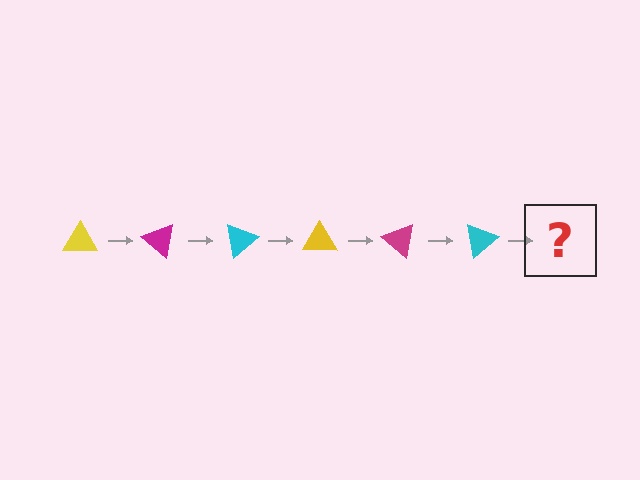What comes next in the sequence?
The next element should be a yellow triangle, rotated 240 degrees from the start.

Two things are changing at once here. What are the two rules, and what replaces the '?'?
The two rules are that it rotates 40 degrees each step and the color cycles through yellow, magenta, and cyan. The '?' should be a yellow triangle, rotated 240 degrees from the start.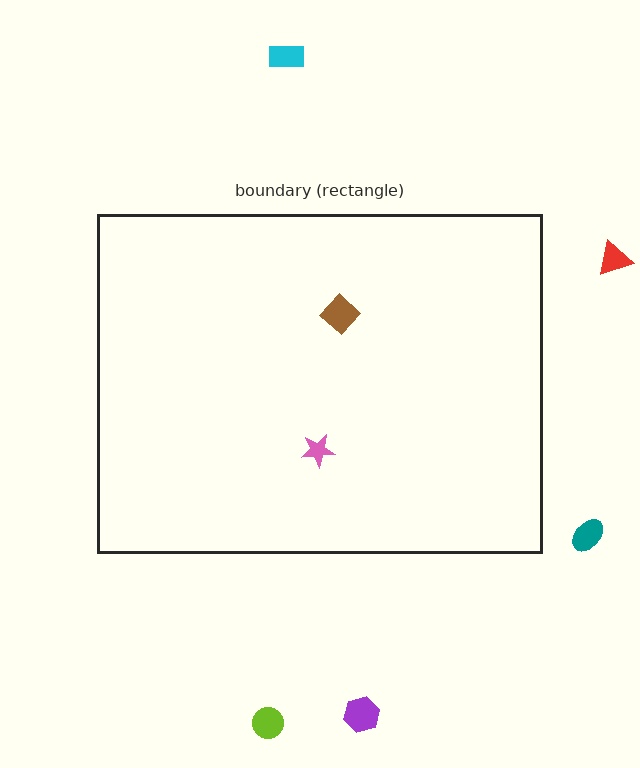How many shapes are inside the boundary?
2 inside, 5 outside.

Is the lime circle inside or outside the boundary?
Outside.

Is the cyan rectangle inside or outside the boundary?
Outside.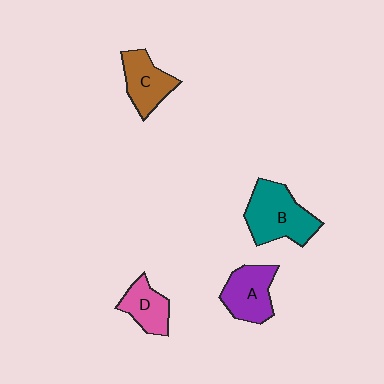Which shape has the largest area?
Shape B (teal).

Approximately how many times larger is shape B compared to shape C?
Approximately 1.5 times.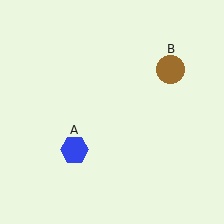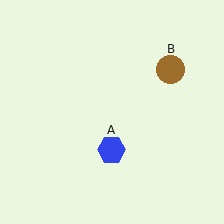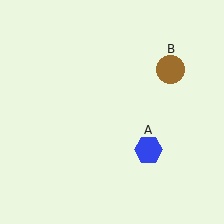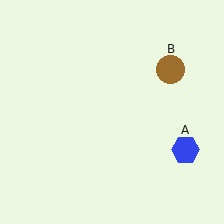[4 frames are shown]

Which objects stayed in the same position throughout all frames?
Brown circle (object B) remained stationary.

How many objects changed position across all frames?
1 object changed position: blue hexagon (object A).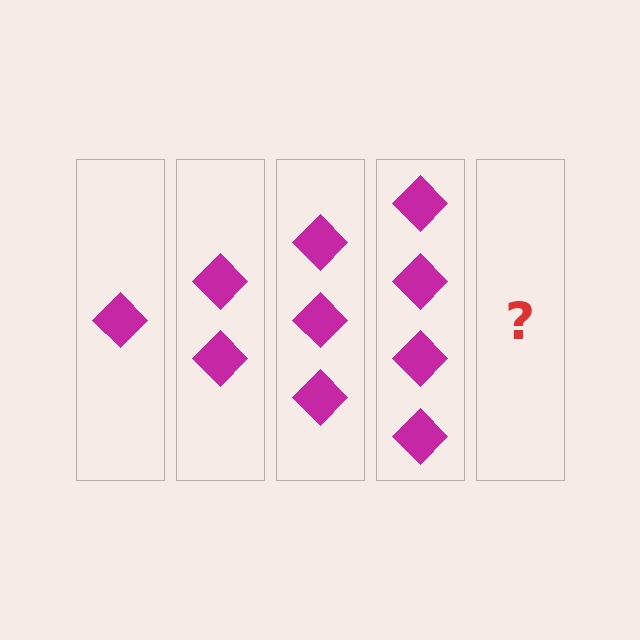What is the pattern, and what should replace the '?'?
The pattern is that each step adds one more diamond. The '?' should be 5 diamonds.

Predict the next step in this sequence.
The next step is 5 diamonds.